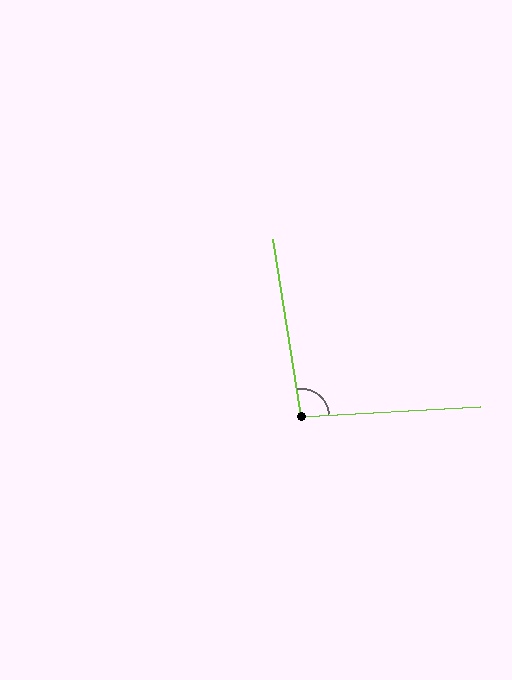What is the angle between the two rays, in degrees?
Approximately 96 degrees.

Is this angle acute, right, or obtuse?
It is obtuse.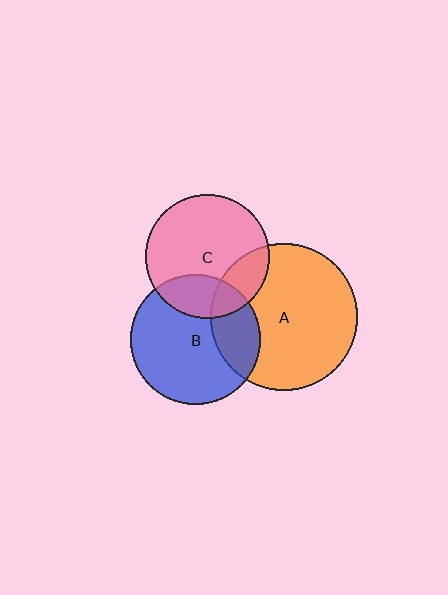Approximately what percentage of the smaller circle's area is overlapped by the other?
Approximately 20%.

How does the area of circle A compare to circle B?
Approximately 1.3 times.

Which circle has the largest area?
Circle A (orange).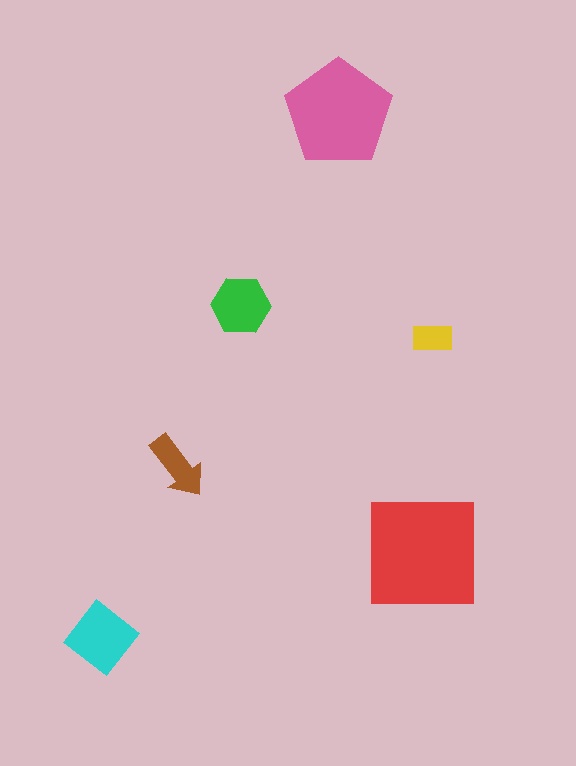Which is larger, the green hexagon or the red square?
The red square.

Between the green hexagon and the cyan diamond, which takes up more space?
The cyan diamond.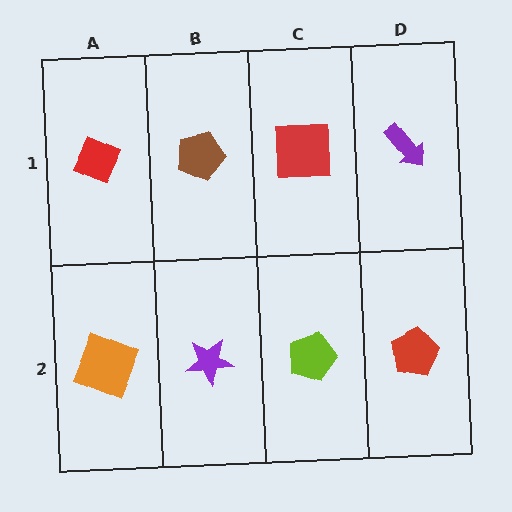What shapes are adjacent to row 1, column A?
An orange square (row 2, column A), a brown pentagon (row 1, column B).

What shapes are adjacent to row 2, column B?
A brown pentagon (row 1, column B), an orange square (row 2, column A), a lime pentagon (row 2, column C).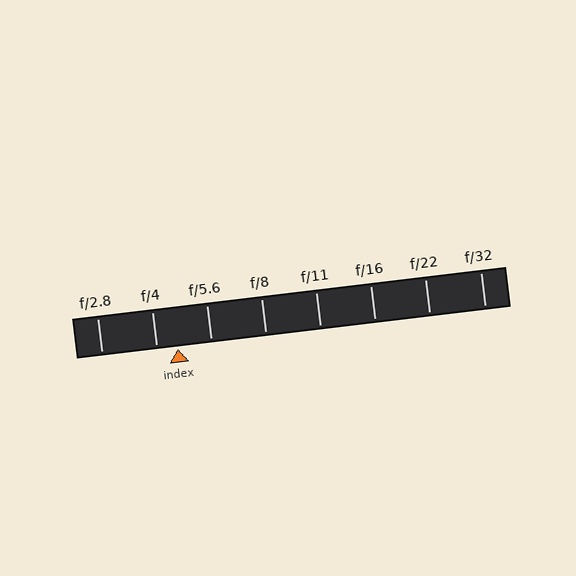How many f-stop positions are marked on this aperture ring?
There are 8 f-stop positions marked.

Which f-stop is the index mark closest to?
The index mark is closest to f/4.